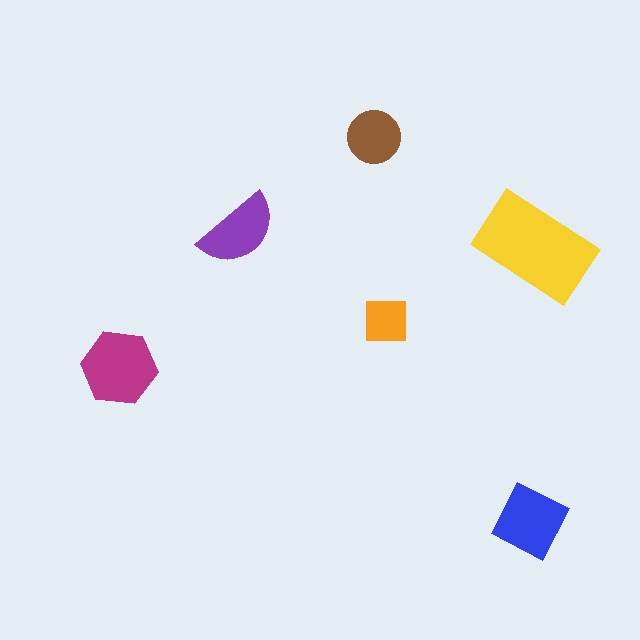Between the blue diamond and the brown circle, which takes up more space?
The blue diamond.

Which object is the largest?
The yellow rectangle.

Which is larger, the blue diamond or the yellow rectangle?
The yellow rectangle.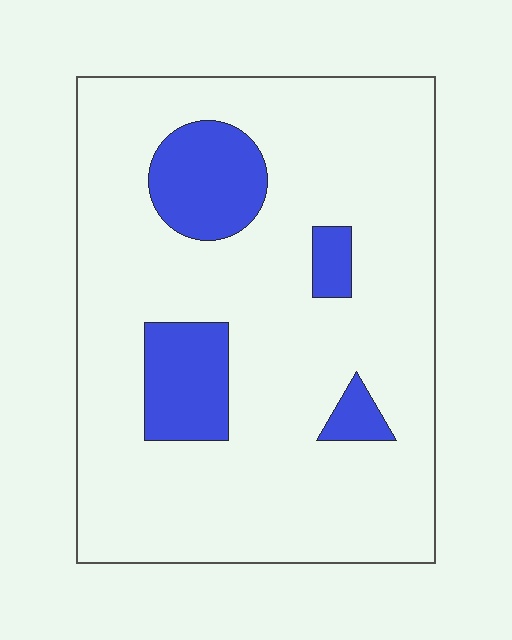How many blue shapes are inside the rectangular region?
4.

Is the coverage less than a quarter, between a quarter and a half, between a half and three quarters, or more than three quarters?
Less than a quarter.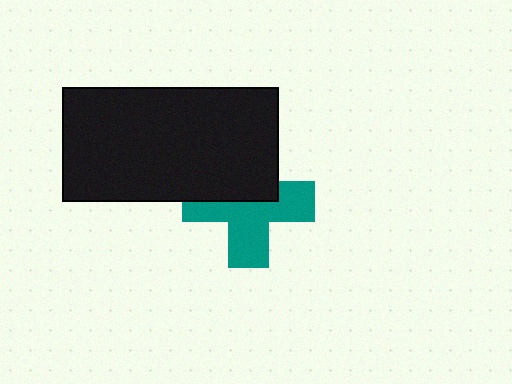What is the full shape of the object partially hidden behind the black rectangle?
The partially hidden object is a teal cross.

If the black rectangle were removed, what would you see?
You would see the complete teal cross.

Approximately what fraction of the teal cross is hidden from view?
Roughly 42% of the teal cross is hidden behind the black rectangle.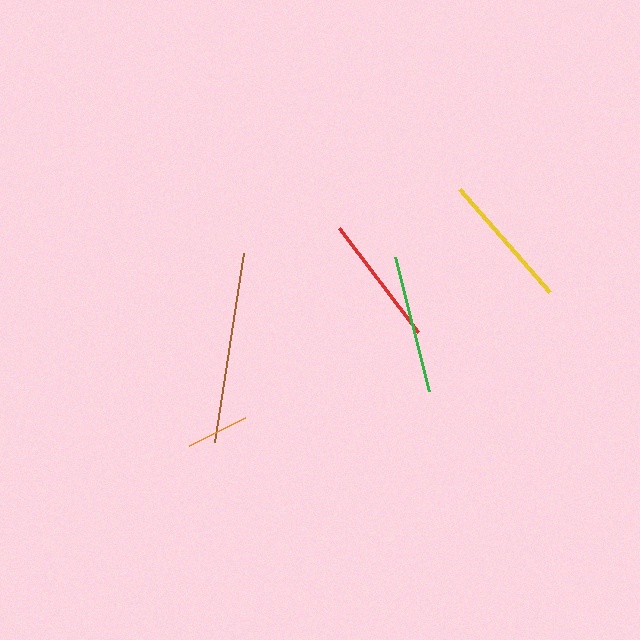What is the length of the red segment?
The red segment is approximately 130 pixels long.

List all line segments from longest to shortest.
From longest to shortest: brown, green, yellow, red, orange.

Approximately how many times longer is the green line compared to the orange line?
The green line is approximately 2.2 times the length of the orange line.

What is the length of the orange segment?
The orange segment is approximately 63 pixels long.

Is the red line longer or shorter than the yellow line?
The yellow line is longer than the red line.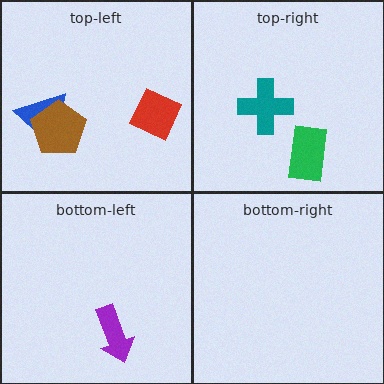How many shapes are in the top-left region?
3.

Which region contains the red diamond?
The top-left region.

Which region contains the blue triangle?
The top-left region.